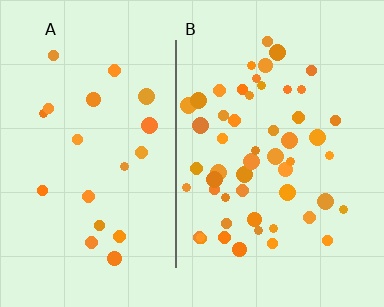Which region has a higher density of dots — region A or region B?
B (the right).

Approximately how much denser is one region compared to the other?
Approximately 2.6× — region B over region A.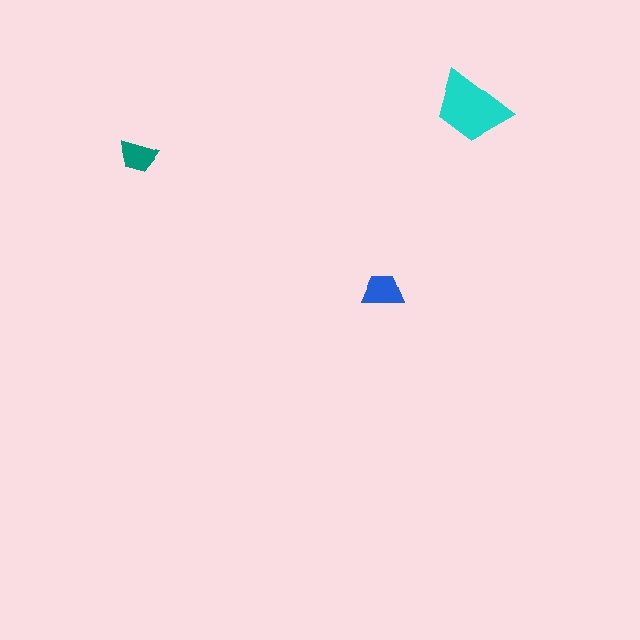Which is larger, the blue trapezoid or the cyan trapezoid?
The cyan one.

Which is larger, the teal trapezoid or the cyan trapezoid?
The cyan one.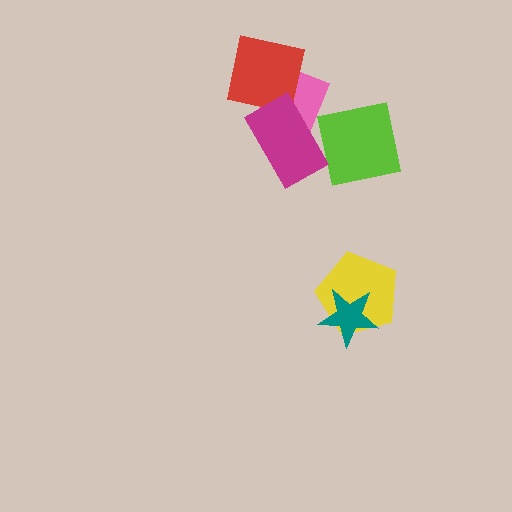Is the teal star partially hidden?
No, no other shape covers it.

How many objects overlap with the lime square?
0 objects overlap with the lime square.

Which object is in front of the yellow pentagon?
The teal star is in front of the yellow pentagon.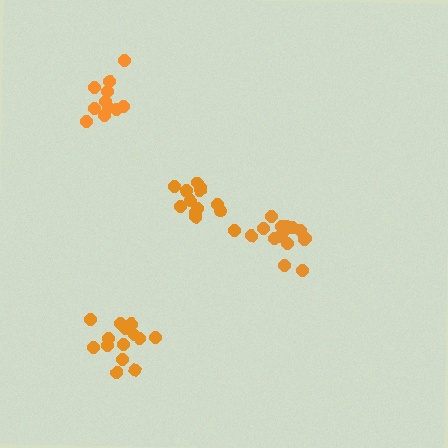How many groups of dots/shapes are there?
There are 4 groups.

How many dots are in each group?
Group 1: 17 dots, Group 2: 11 dots, Group 3: 13 dots, Group 4: 14 dots (55 total).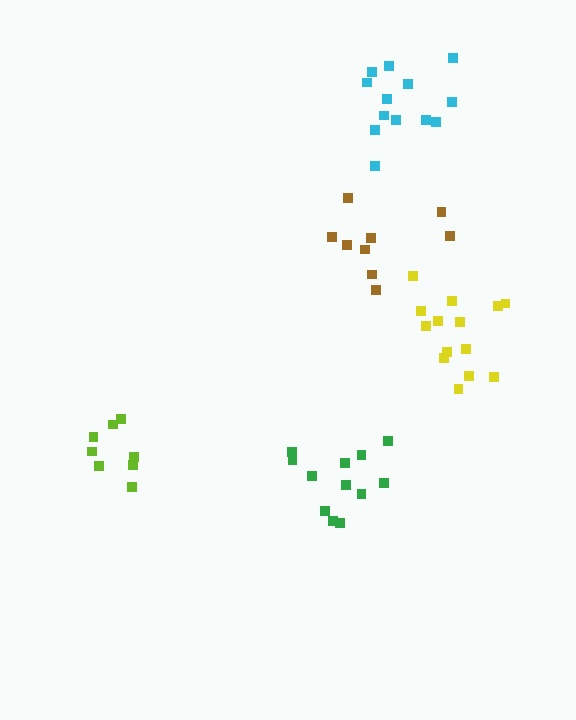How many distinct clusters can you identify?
There are 5 distinct clusters.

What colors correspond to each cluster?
The clusters are colored: cyan, lime, yellow, brown, green.